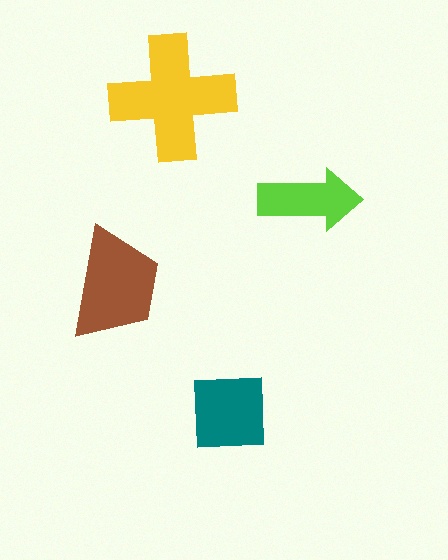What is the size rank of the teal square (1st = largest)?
3rd.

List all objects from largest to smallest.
The yellow cross, the brown trapezoid, the teal square, the lime arrow.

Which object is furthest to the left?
The brown trapezoid is leftmost.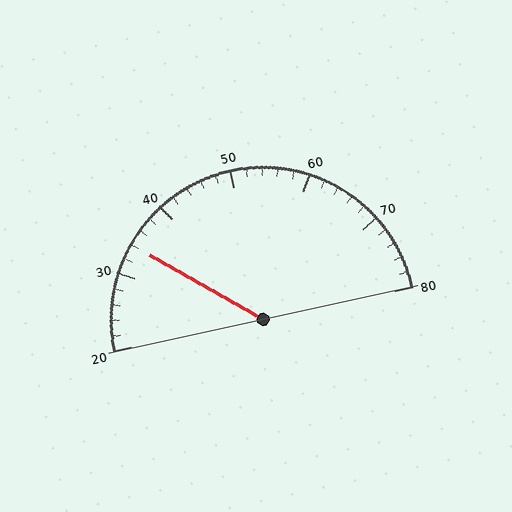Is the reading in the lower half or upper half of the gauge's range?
The reading is in the lower half of the range (20 to 80).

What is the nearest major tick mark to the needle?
The nearest major tick mark is 30.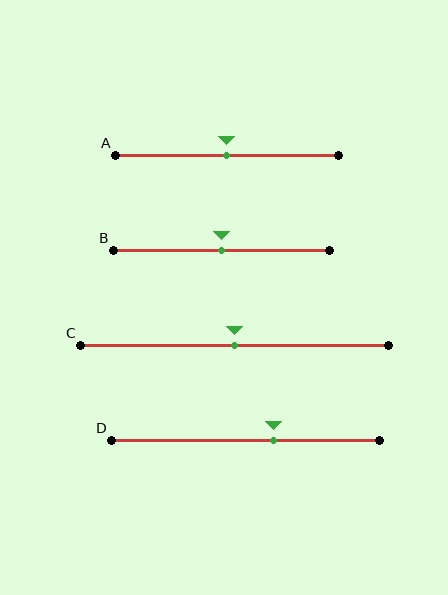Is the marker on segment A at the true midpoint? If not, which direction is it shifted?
Yes, the marker on segment A is at the true midpoint.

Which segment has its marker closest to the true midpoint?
Segment A has its marker closest to the true midpoint.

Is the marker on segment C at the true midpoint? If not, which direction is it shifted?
Yes, the marker on segment C is at the true midpoint.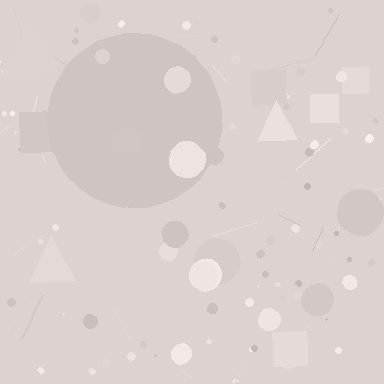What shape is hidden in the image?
A circle is hidden in the image.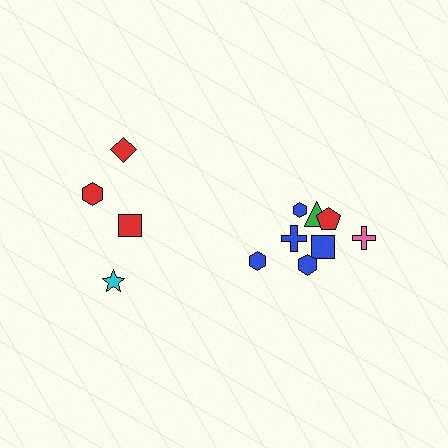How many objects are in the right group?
There are 8 objects.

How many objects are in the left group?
There are 4 objects.